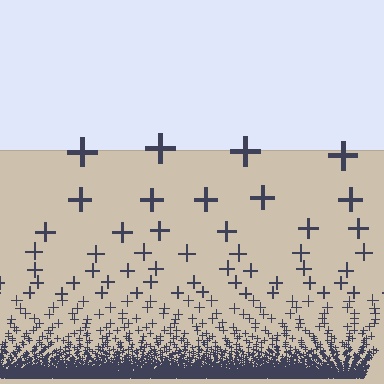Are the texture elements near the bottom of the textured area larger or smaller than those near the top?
Smaller. The gradient is inverted — elements near the bottom are smaller and denser.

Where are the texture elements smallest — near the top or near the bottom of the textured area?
Near the bottom.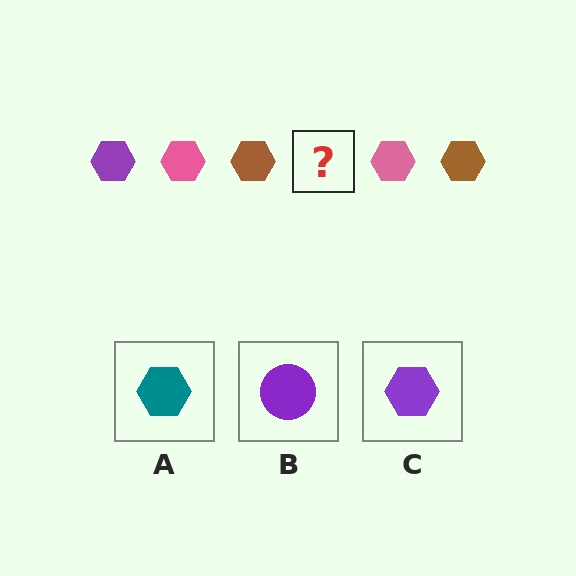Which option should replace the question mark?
Option C.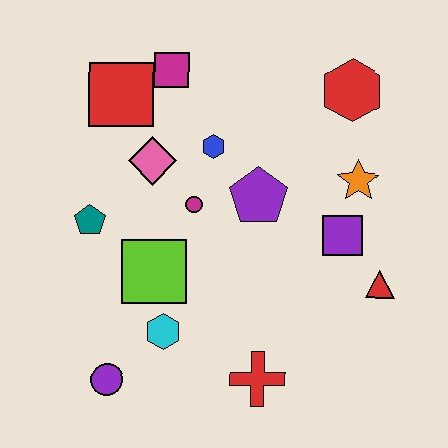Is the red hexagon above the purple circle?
Yes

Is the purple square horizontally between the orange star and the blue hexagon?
Yes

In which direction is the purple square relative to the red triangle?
The purple square is above the red triangle.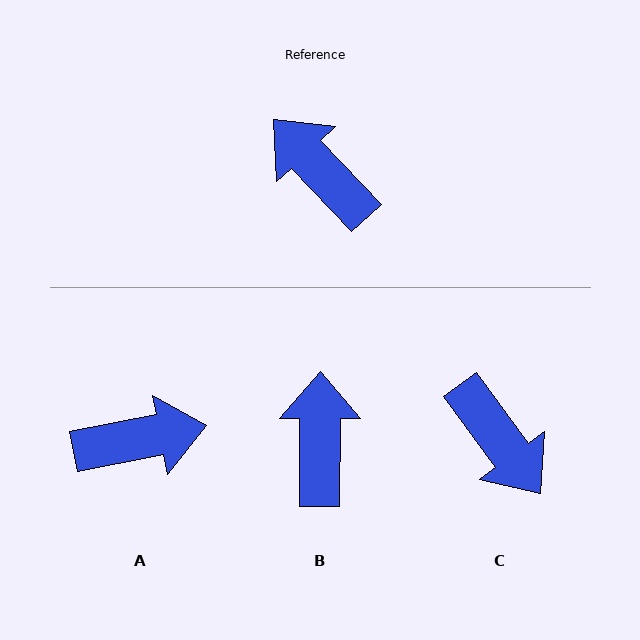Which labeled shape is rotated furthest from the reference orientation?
C, about 173 degrees away.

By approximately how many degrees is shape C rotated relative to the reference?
Approximately 173 degrees counter-clockwise.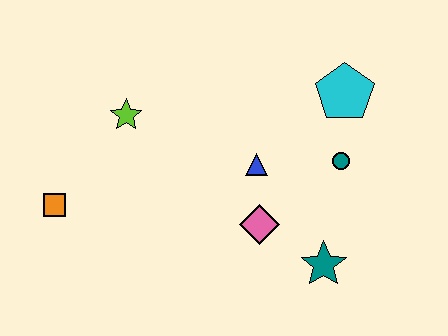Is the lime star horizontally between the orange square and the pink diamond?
Yes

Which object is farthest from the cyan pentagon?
The orange square is farthest from the cyan pentagon.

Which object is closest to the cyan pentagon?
The teal circle is closest to the cyan pentagon.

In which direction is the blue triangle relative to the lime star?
The blue triangle is to the right of the lime star.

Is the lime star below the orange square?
No